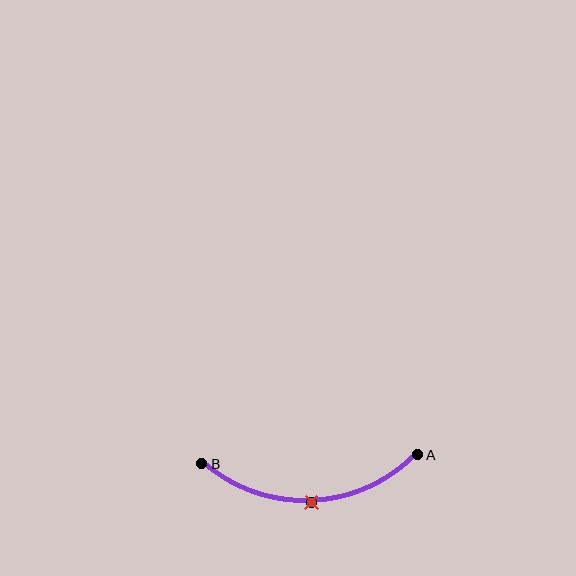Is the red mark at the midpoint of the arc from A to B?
Yes. The red mark lies on the arc at equal arc-length from both A and B — it is the arc midpoint.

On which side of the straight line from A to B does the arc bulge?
The arc bulges below the straight line connecting A and B.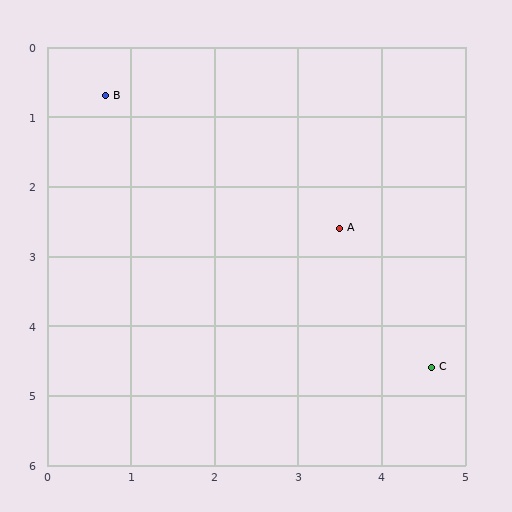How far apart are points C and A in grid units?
Points C and A are about 2.3 grid units apart.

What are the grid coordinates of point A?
Point A is at approximately (3.5, 2.6).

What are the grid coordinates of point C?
Point C is at approximately (4.6, 4.6).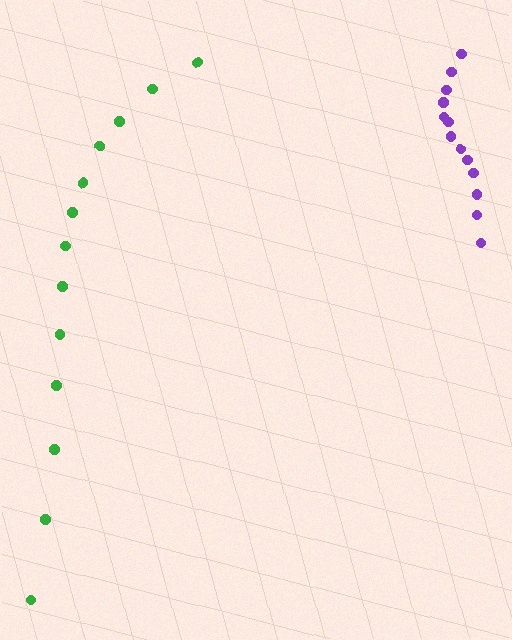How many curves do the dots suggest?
There are 2 distinct paths.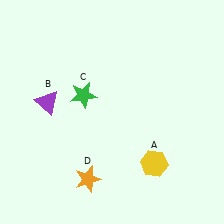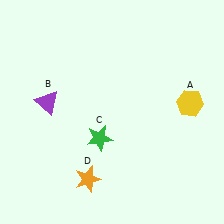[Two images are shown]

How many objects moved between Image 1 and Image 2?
2 objects moved between the two images.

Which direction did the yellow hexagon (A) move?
The yellow hexagon (A) moved up.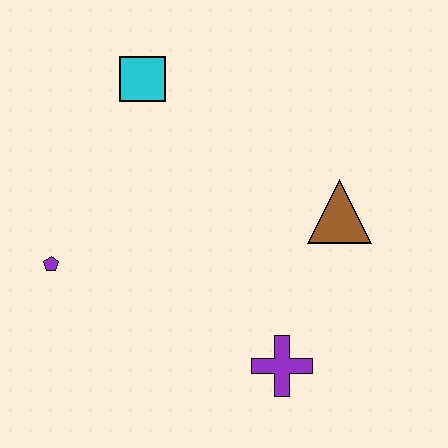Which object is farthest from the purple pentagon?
The brown triangle is farthest from the purple pentagon.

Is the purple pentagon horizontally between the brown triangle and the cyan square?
No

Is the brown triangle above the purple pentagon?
Yes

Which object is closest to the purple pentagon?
The cyan square is closest to the purple pentagon.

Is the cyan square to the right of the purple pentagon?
Yes